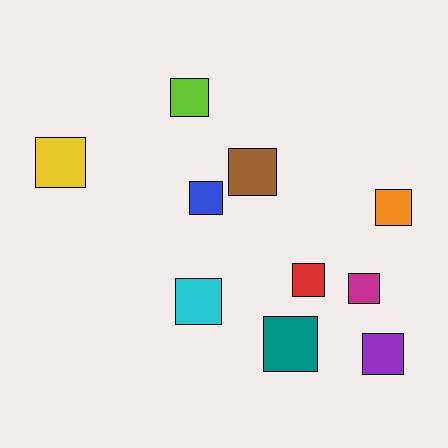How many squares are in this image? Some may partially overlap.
There are 10 squares.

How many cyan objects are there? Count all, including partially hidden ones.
There is 1 cyan object.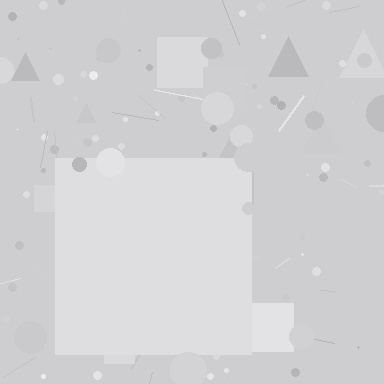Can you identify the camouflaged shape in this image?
The camouflaged shape is a square.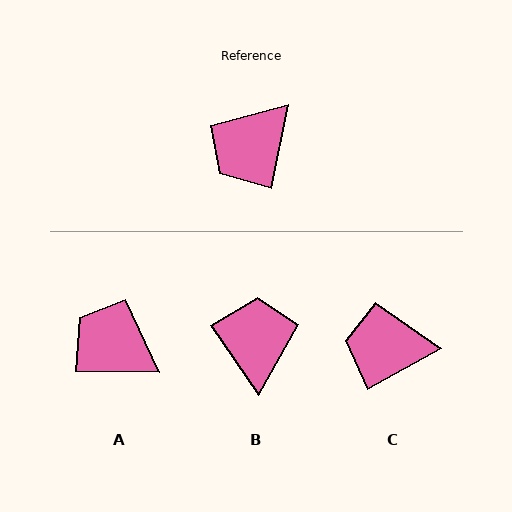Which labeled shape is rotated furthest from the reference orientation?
B, about 134 degrees away.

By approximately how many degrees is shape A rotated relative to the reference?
Approximately 79 degrees clockwise.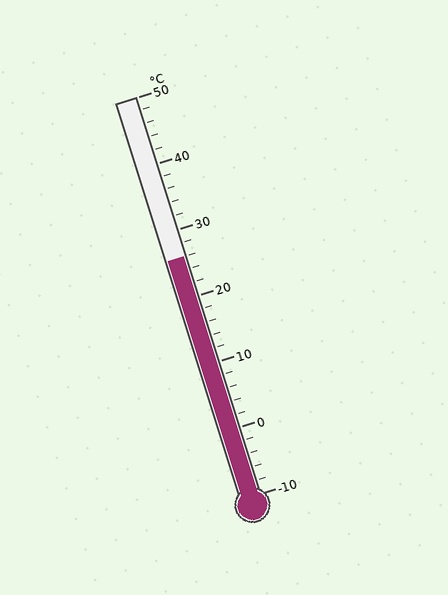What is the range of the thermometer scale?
The thermometer scale ranges from -10°C to 50°C.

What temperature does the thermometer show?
The thermometer shows approximately 26°C.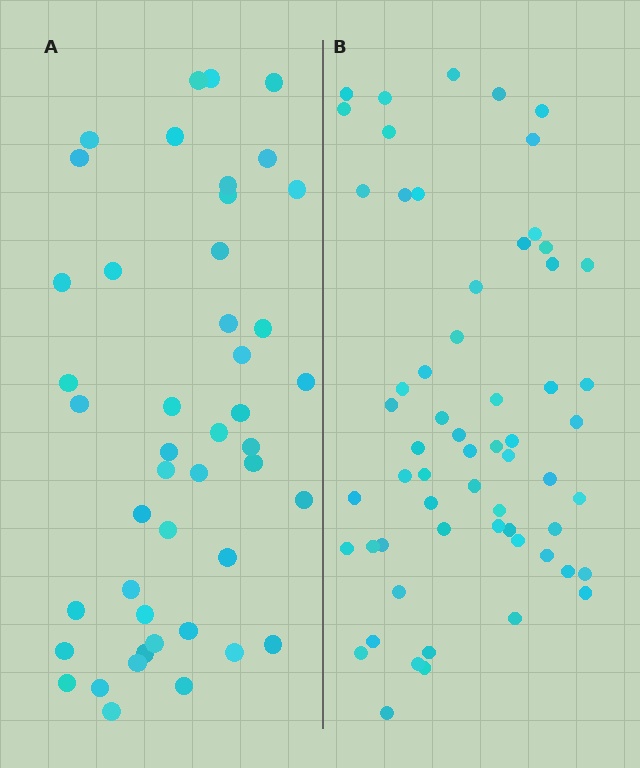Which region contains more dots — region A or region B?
Region B (the right region) has more dots.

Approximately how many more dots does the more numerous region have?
Region B has approximately 15 more dots than region A.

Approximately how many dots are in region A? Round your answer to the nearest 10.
About 40 dots. (The exact count is 45, which rounds to 40.)